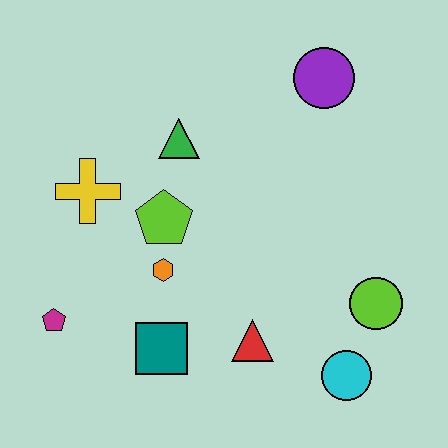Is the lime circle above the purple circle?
No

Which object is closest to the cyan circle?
The lime circle is closest to the cyan circle.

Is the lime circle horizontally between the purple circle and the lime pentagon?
No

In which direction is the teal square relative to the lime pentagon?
The teal square is below the lime pentagon.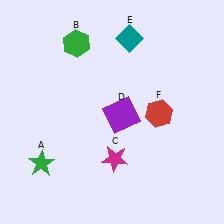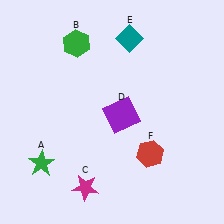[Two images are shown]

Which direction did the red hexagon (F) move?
The red hexagon (F) moved down.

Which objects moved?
The objects that moved are: the magenta star (C), the red hexagon (F).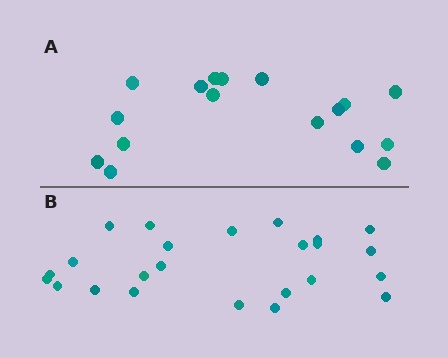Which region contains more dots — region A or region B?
Region B (the bottom region) has more dots.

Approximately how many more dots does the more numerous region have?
Region B has roughly 8 or so more dots than region A.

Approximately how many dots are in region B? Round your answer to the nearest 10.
About 20 dots. (The exact count is 24, which rounds to 20.)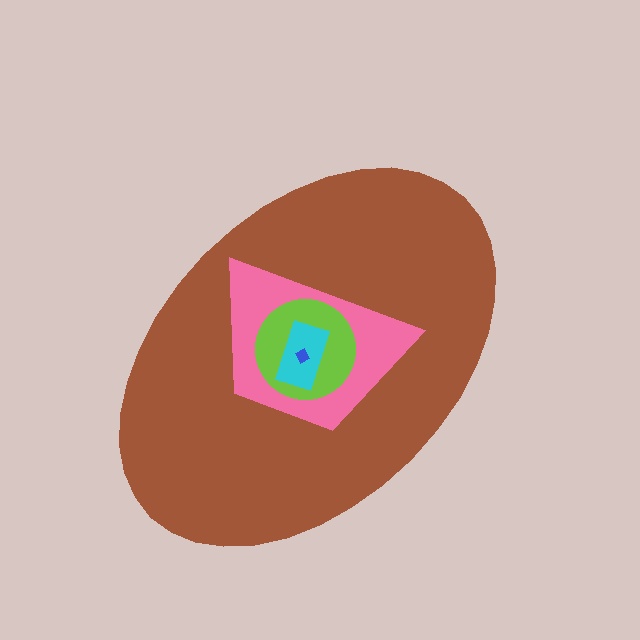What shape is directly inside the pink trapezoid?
The lime circle.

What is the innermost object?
The blue diamond.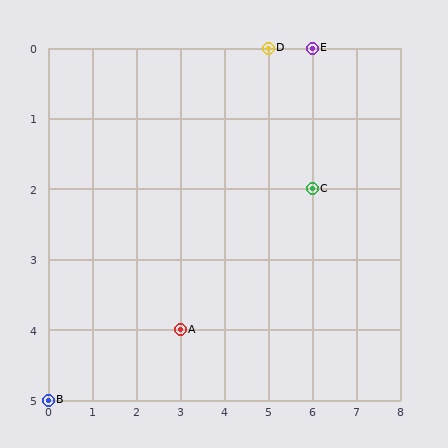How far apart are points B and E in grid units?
Points B and E are 6 columns and 5 rows apart (about 7.8 grid units diagonally).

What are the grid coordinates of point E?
Point E is at grid coordinates (6, 0).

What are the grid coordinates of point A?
Point A is at grid coordinates (3, 4).